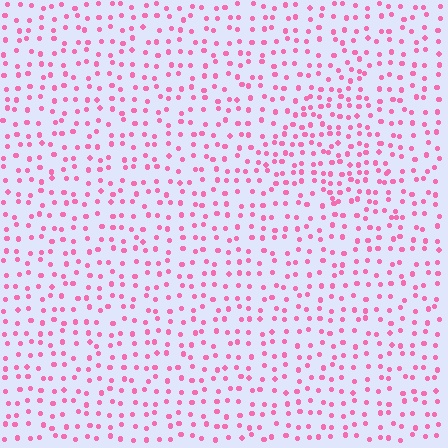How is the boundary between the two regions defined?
The boundary is defined by a change in element density (approximately 1.6x ratio). All elements are the same color, size, and shape.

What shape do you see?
I see a triangle.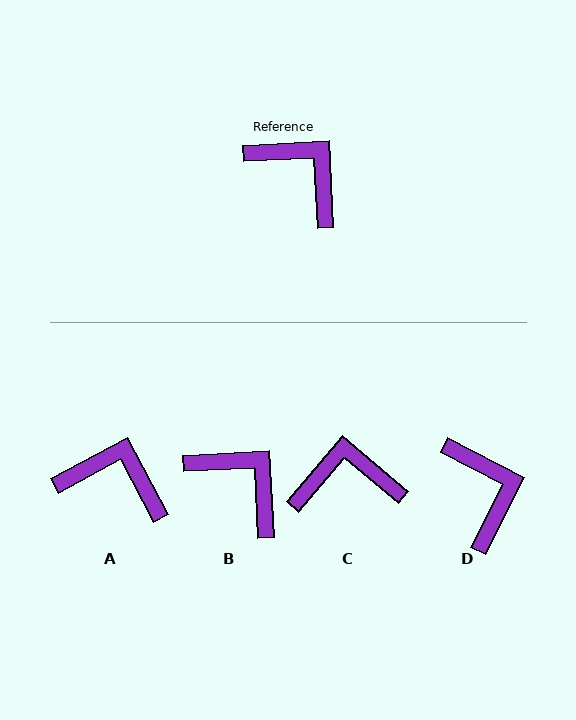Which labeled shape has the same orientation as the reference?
B.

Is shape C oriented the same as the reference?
No, it is off by about 47 degrees.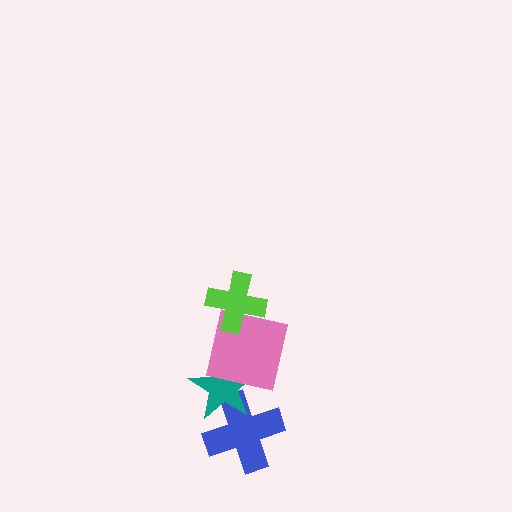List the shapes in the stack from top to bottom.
From top to bottom: the lime cross, the pink square, the teal star, the blue cross.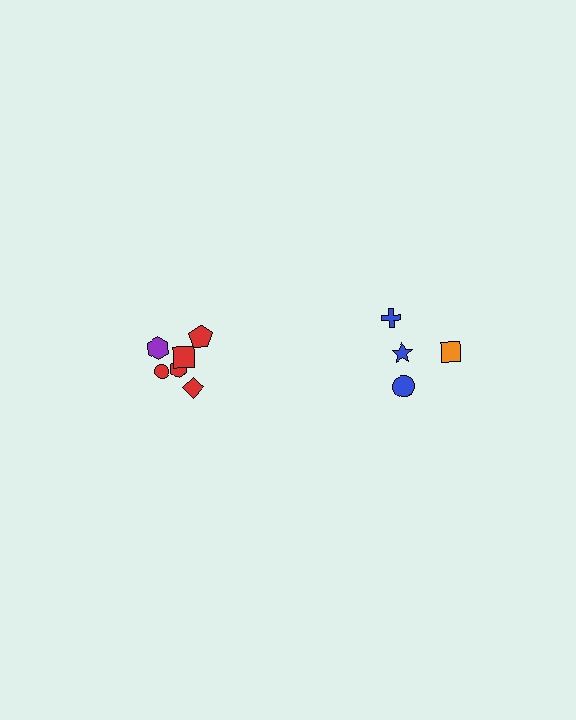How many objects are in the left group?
There are 6 objects.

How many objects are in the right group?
There are 4 objects.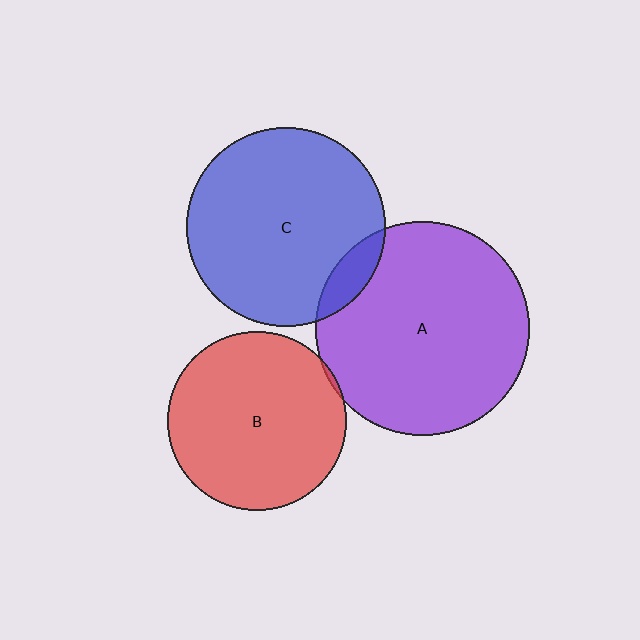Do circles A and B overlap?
Yes.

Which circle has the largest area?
Circle A (purple).